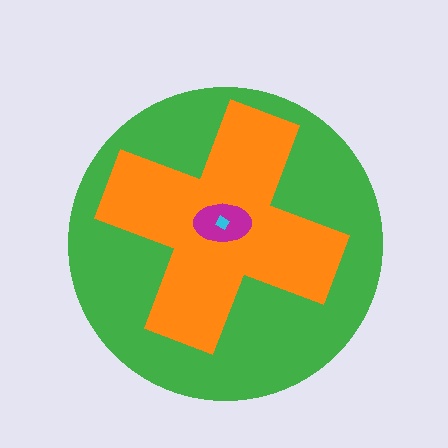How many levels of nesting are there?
4.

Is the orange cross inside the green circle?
Yes.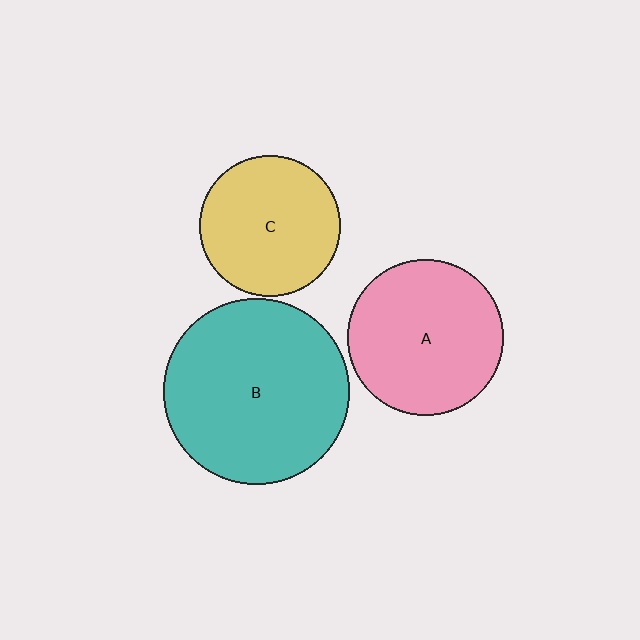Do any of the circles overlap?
No, none of the circles overlap.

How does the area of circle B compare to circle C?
Approximately 1.7 times.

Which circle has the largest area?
Circle B (teal).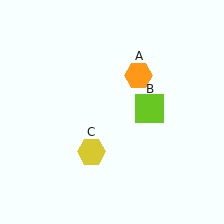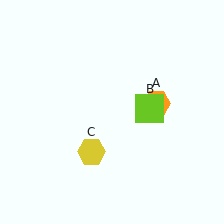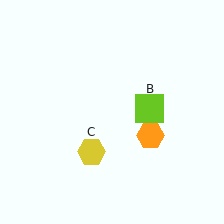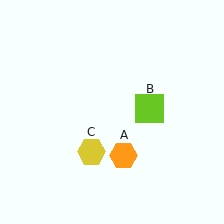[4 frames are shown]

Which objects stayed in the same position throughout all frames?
Lime square (object B) and yellow hexagon (object C) remained stationary.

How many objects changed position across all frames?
1 object changed position: orange hexagon (object A).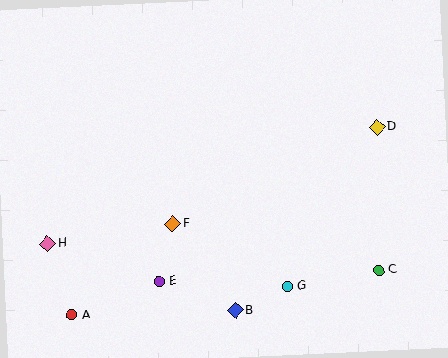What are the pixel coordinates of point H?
Point H is at (48, 243).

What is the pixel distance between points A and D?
The distance between A and D is 358 pixels.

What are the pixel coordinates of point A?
Point A is at (72, 315).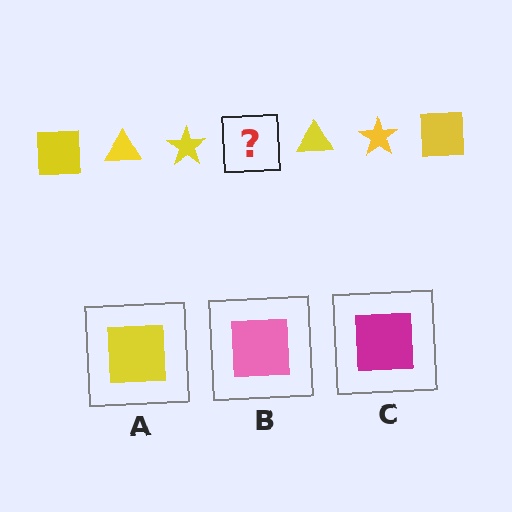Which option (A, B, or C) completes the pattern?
A.